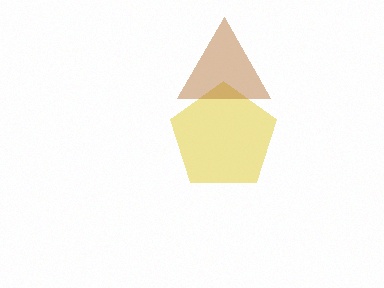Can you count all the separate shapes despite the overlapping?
Yes, there are 2 separate shapes.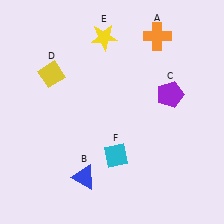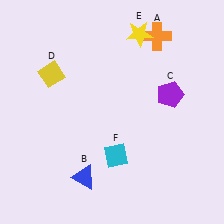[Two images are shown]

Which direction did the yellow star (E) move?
The yellow star (E) moved right.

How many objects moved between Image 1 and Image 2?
1 object moved between the two images.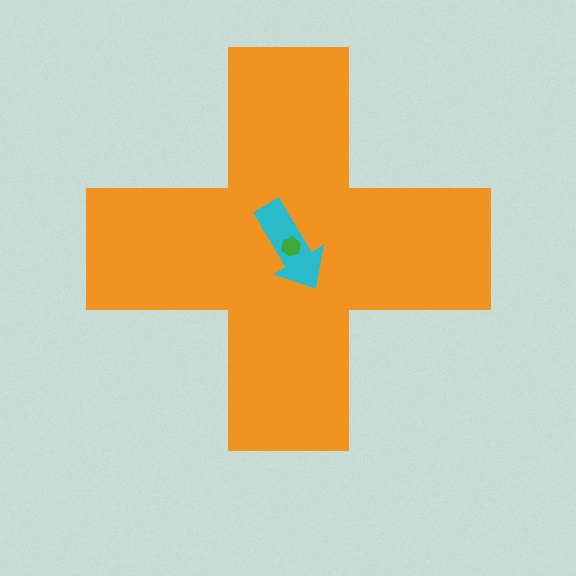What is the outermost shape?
The orange cross.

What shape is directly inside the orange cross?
The cyan arrow.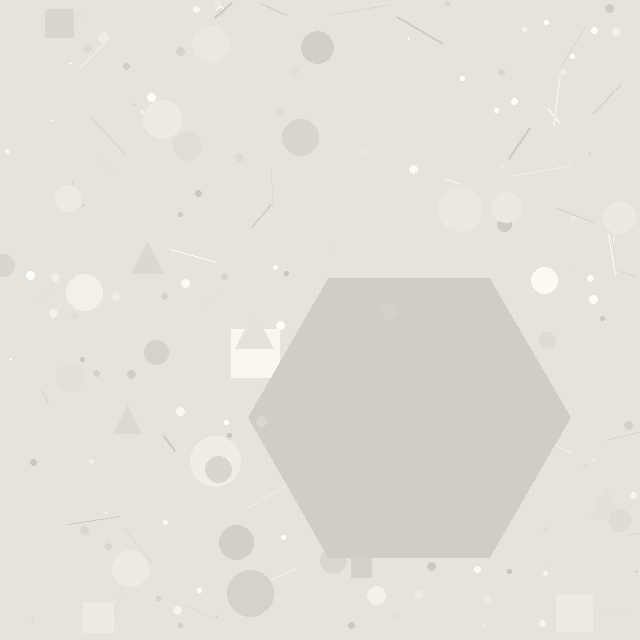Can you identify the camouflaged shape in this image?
The camouflaged shape is a hexagon.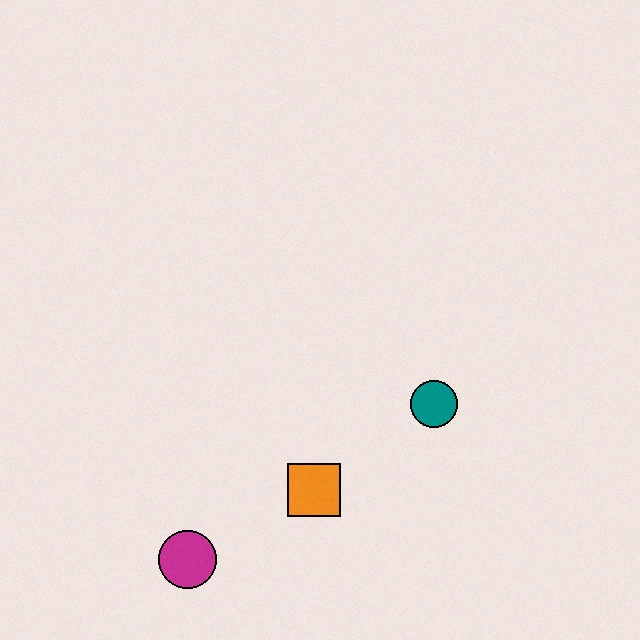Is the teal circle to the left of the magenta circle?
No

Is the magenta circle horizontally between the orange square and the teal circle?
No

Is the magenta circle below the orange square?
Yes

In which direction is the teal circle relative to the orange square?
The teal circle is to the right of the orange square.